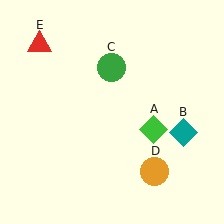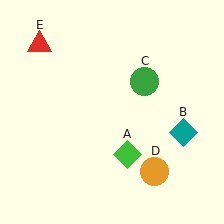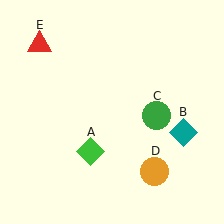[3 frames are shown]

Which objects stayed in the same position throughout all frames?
Teal diamond (object B) and orange circle (object D) and red triangle (object E) remained stationary.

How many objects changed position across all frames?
2 objects changed position: green diamond (object A), green circle (object C).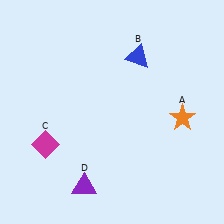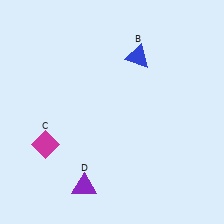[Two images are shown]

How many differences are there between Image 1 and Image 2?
There is 1 difference between the two images.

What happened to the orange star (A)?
The orange star (A) was removed in Image 2. It was in the bottom-right area of Image 1.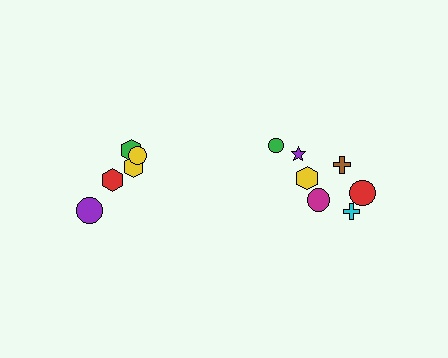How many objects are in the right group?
There are 7 objects.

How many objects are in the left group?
There are 5 objects.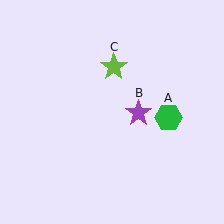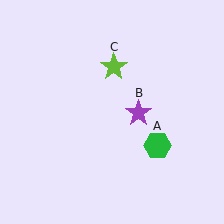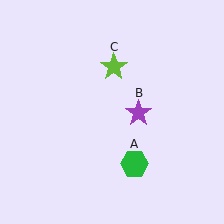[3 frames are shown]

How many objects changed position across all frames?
1 object changed position: green hexagon (object A).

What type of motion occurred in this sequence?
The green hexagon (object A) rotated clockwise around the center of the scene.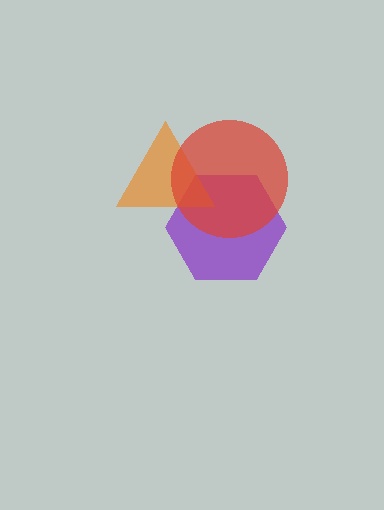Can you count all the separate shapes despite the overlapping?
Yes, there are 3 separate shapes.